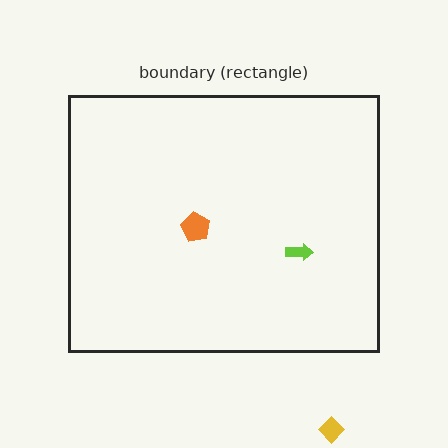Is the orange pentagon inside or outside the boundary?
Inside.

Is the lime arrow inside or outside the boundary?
Inside.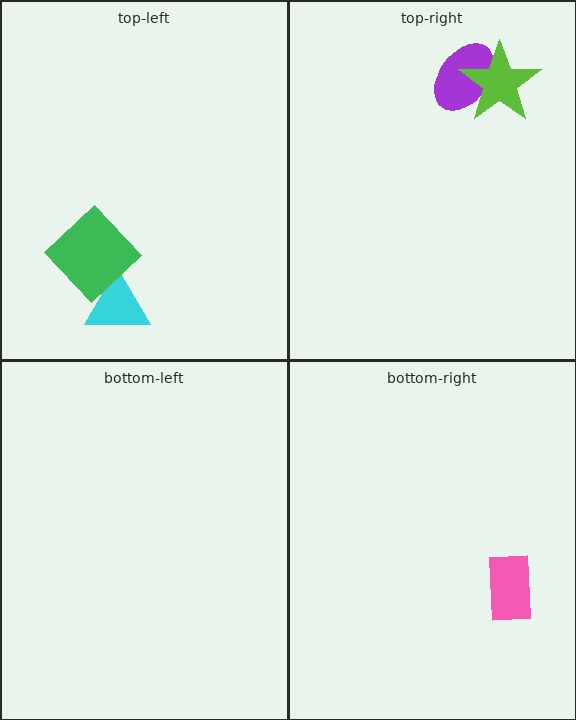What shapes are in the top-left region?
The cyan triangle, the green diamond.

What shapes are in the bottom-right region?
The pink rectangle.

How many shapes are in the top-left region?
2.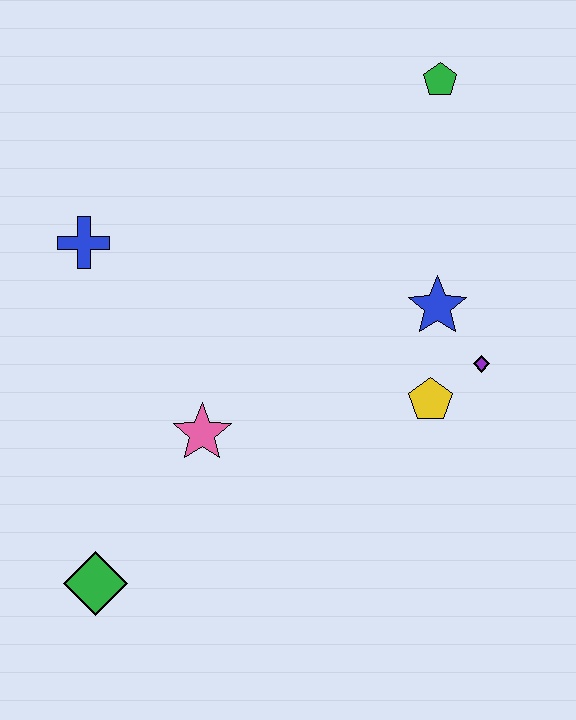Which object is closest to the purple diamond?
The yellow pentagon is closest to the purple diamond.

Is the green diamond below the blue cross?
Yes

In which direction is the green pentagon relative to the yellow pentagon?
The green pentagon is above the yellow pentagon.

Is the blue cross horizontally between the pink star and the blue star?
No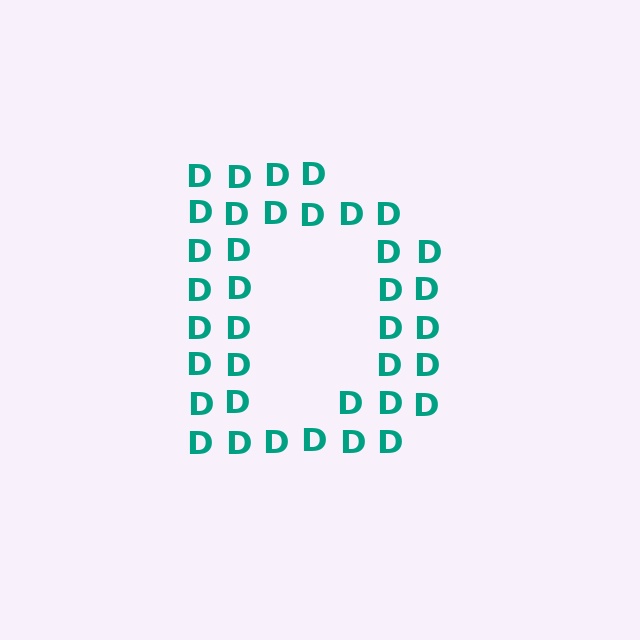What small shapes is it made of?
It is made of small letter D's.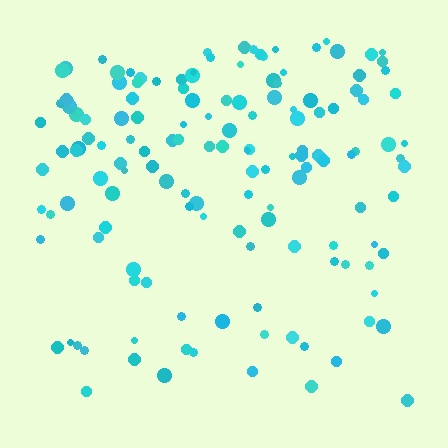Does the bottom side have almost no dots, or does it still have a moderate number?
Still a moderate number, just noticeably fewer than the top.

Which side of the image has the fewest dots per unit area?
The bottom.